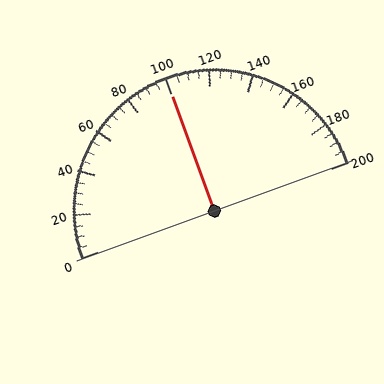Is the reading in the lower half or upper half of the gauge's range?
The reading is in the upper half of the range (0 to 200).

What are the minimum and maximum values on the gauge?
The gauge ranges from 0 to 200.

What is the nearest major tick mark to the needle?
The nearest major tick mark is 100.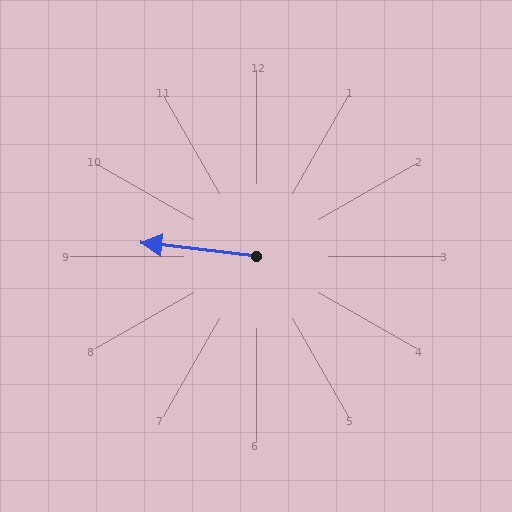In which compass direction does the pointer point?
West.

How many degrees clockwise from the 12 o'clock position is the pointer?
Approximately 277 degrees.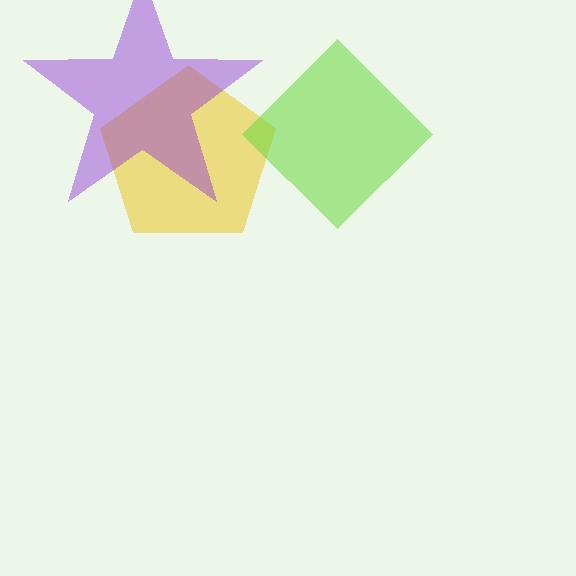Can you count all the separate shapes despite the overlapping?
Yes, there are 3 separate shapes.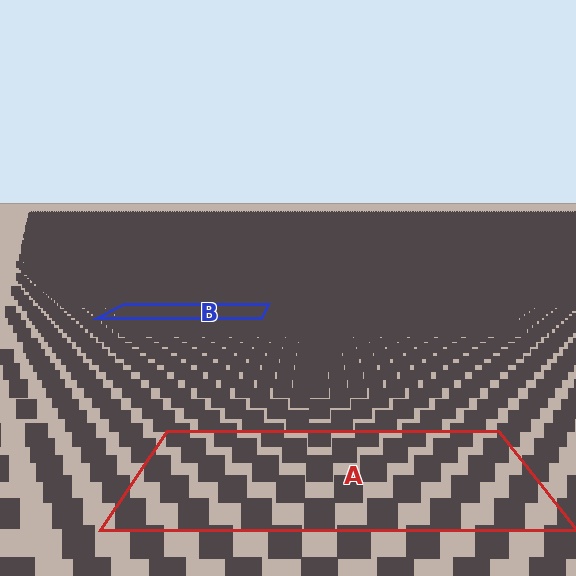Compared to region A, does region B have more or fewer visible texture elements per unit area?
Region B has more texture elements per unit area — they are packed more densely because it is farther away.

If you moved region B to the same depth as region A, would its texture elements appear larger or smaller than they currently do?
They would appear larger. At a closer depth, the same texture elements are projected at a bigger on-screen size.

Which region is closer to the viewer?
Region A is closer. The texture elements there are larger and more spread out.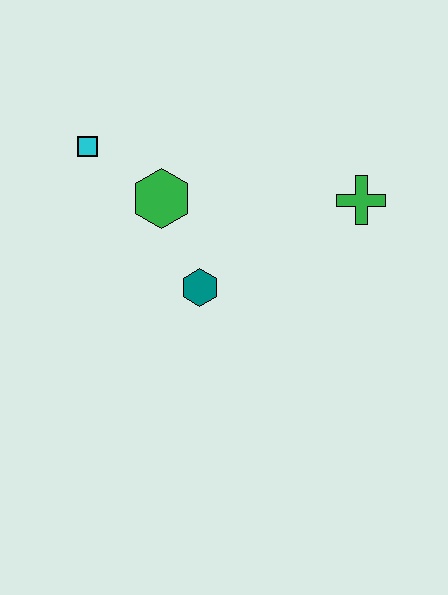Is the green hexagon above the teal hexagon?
Yes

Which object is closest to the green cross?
The teal hexagon is closest to the green cross.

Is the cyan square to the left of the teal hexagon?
Yes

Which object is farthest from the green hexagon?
The green cross is farthest from the green hexagon.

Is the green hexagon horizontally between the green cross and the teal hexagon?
No